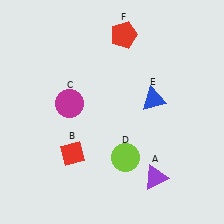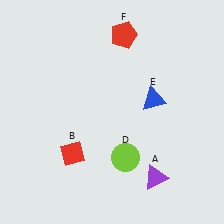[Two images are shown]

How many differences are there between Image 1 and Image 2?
There is 1 difference between the two images.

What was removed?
The magenta circle (C) was removed in Image 2.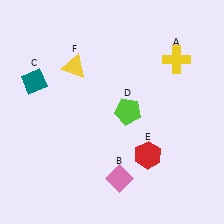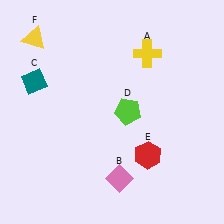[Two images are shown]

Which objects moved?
The objects that moved are: the yellow cross (A), the yellow triangle (F).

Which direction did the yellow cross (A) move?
The yellow cross (A) moved left.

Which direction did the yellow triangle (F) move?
The yellow triangle (F) moved left.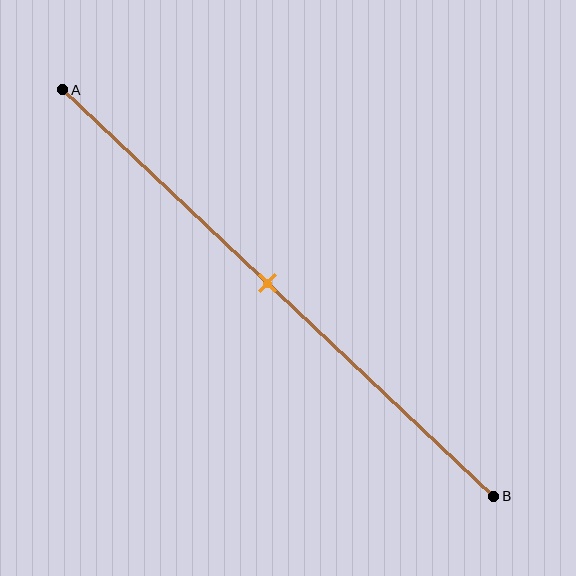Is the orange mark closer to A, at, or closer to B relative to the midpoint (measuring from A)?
The orange mark is approximately at the midpoint of segment AB.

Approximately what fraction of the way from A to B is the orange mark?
The orange mark is approximately 50% of the way from A to B.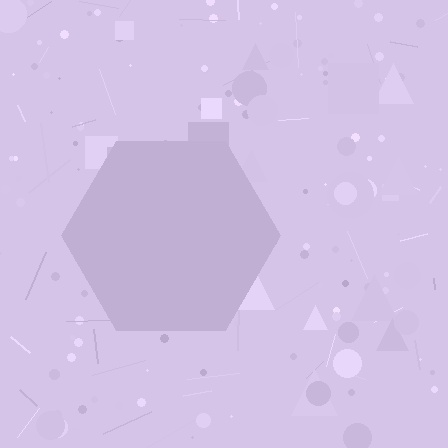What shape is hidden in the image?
A hexagon is hidden in the image.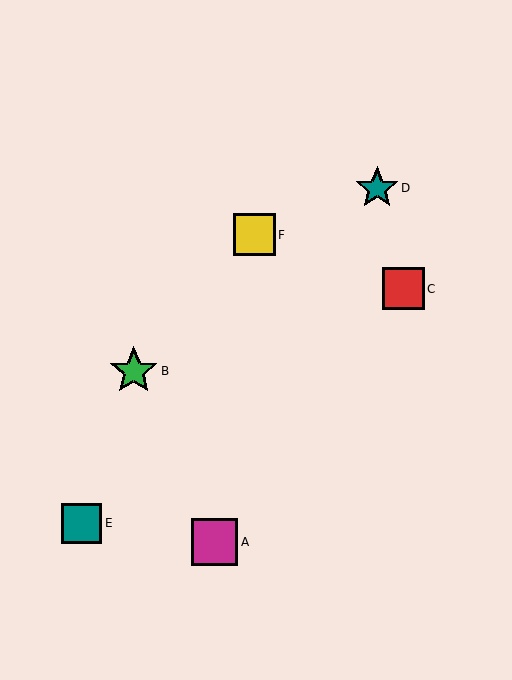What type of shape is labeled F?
Shape F is a yellow square.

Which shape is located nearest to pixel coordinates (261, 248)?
The yellow square (labeled F) at (254, 235) is nearest to that location.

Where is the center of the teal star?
The center of the teal star is at (377, 188).